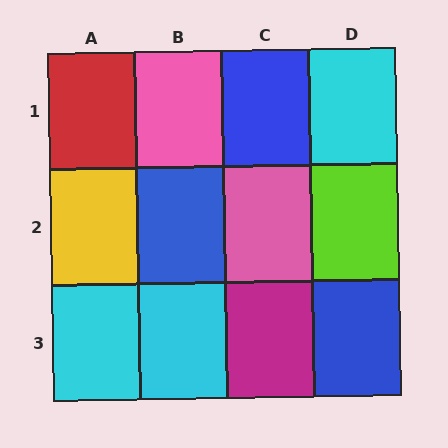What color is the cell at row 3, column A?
Cyan.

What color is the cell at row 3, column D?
Blue.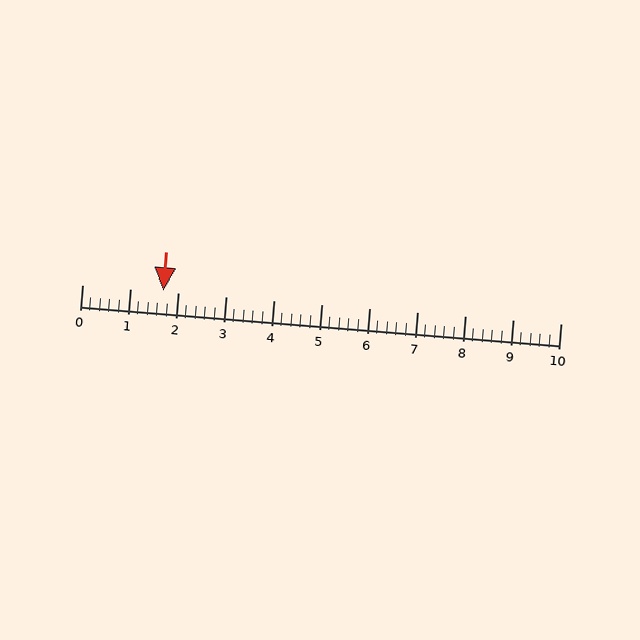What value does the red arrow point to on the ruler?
The red arrow points to approximately 1.7.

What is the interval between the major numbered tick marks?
The major tick marks are spaced 1 units apart.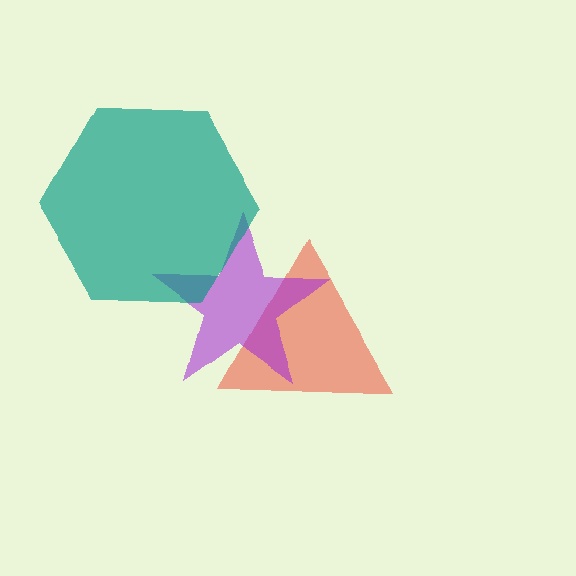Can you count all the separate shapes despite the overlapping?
Yes, there are 3 separate shapes.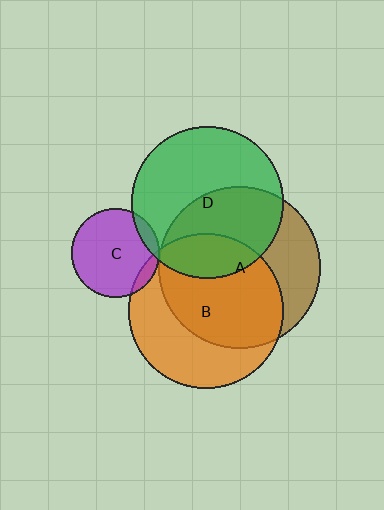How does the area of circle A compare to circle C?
Approximately 3.3 times.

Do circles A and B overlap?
Yes.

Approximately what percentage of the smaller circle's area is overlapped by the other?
Approximately 60%.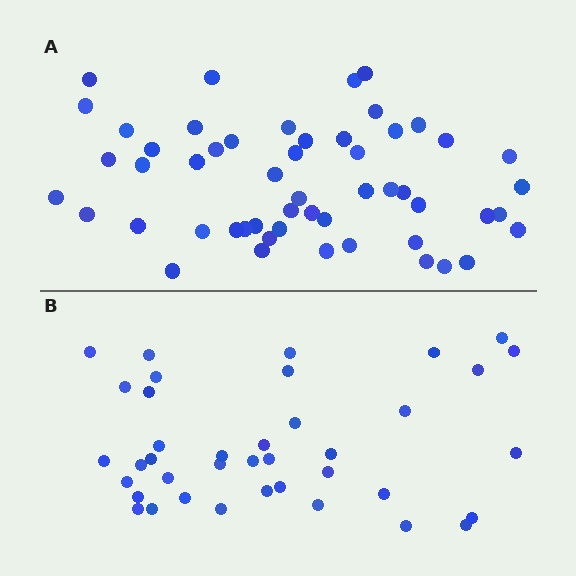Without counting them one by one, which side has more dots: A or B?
Region A (the top region) has more dots.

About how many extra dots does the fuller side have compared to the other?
Region A has approximately 15 more dots than region B.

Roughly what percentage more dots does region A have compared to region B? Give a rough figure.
About 35% more.